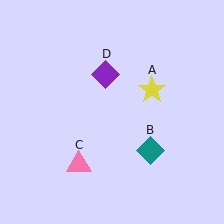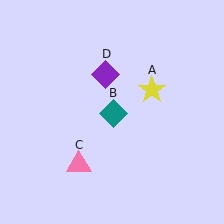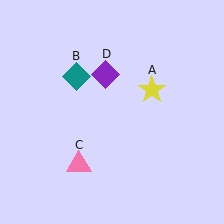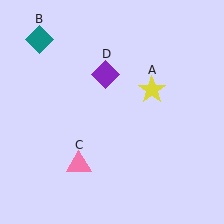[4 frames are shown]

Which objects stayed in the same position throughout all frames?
Yellow star (object A) and pink triangle (object C) and purple diamond (object D) remained stationary.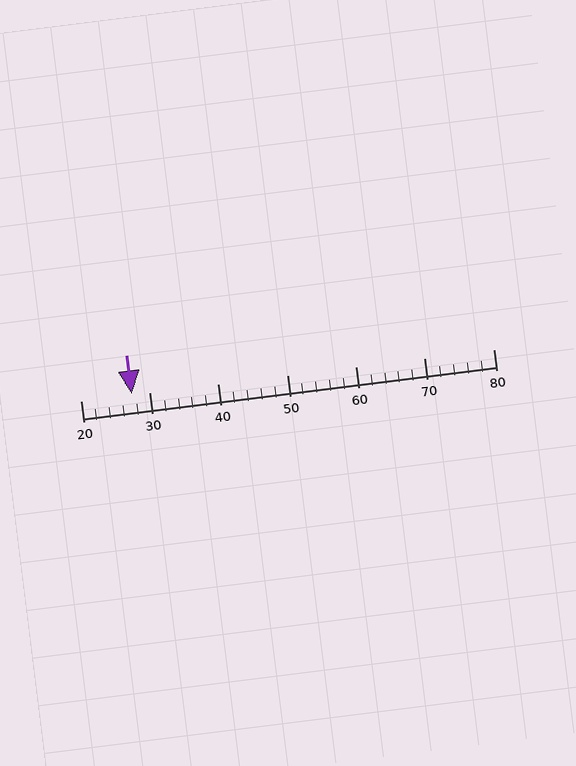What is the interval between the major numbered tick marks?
The major tick marks are spaced 10 units apart.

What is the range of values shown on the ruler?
The ruler shows values from 20 to 80.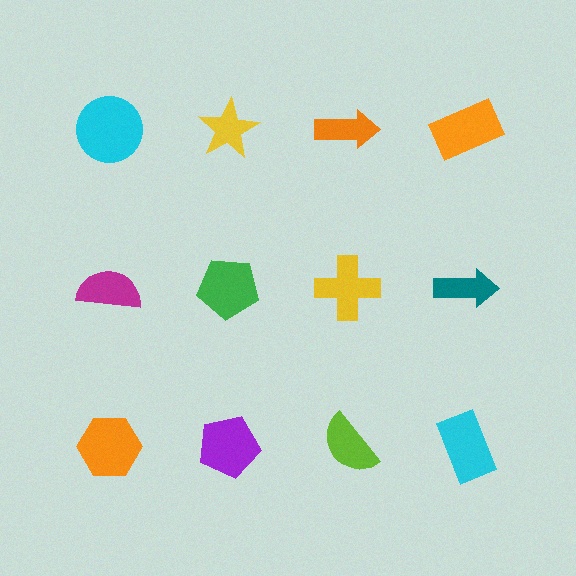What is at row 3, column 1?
An orange hexagon.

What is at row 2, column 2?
A green pentagon.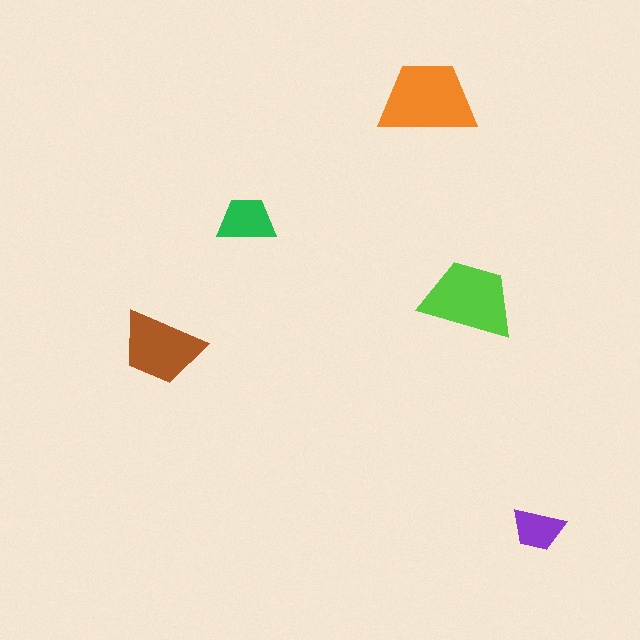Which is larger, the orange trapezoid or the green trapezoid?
The orange one.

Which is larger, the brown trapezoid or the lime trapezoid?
The lime one.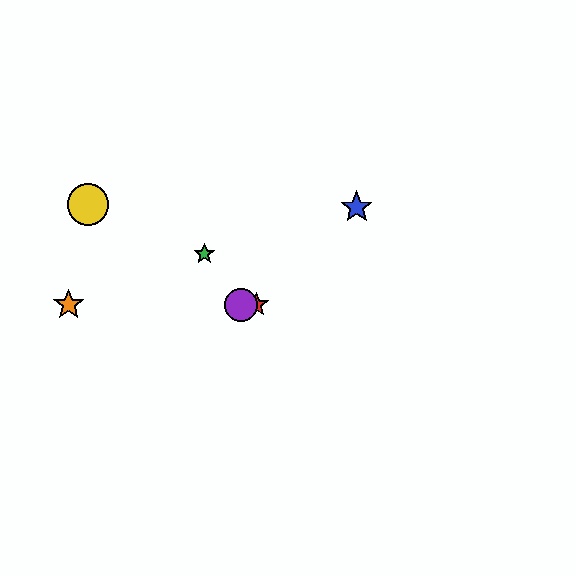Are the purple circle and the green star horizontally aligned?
No, the purple circle is at y≈305 and the green star is at y≈254.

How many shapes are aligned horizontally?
3 shapes (the red star, the purple circle, the orange star) are aligned horizontally.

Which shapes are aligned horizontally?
The red star, the purple circle, the orange star are aligned horizontally.